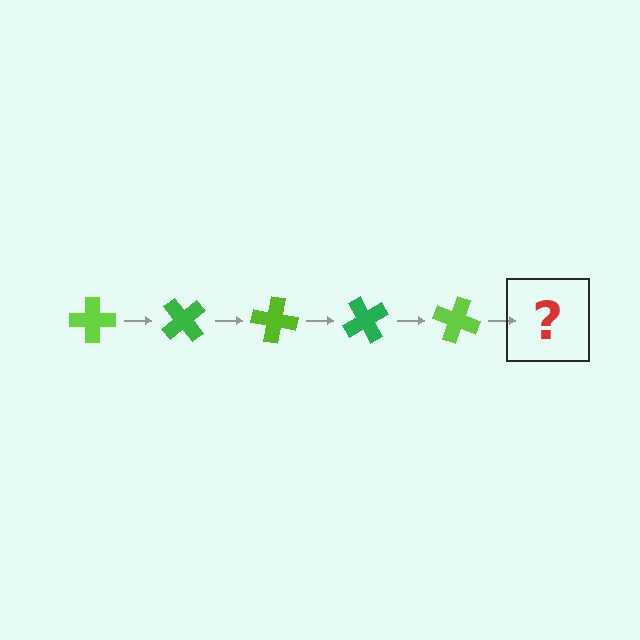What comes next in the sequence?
The next element should be a green cross, rotated 250 degrees from the start.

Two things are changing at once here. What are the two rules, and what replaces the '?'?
The two rules are that it rotates 50 degrees each step and the color cycles through lime and green. The '?' should be a green cross, rotated 250 degrees from the start.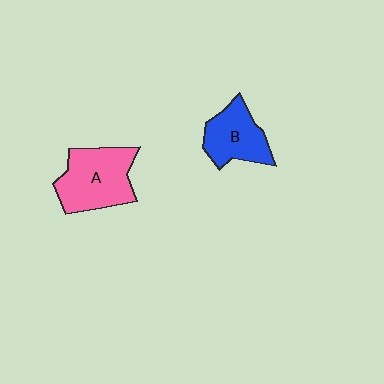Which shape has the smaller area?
Shape B (blue).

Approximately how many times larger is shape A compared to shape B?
Approximately 1.4 times.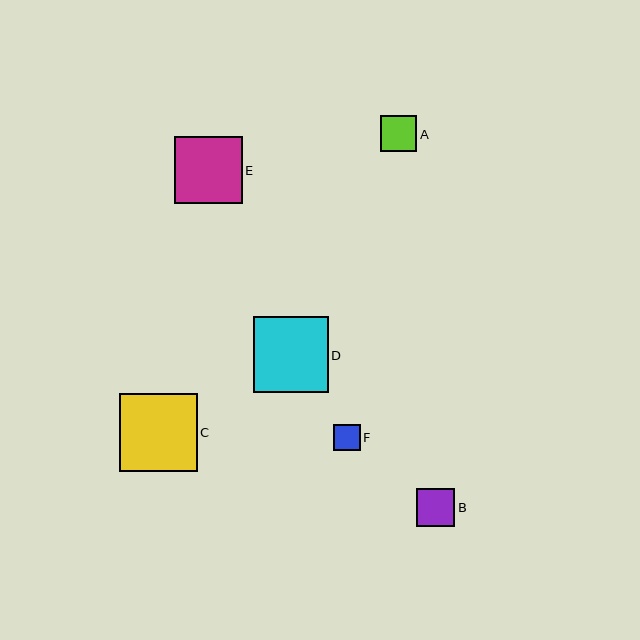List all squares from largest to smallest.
From largest to smallest: C, D, E, B, A, F.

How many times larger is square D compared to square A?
Square D is approximately 2.1 times the size of square A.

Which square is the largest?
Square C is the largest with a size of approximately 78 pixels.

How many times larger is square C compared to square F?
Square C is approximately 3.0 times the size of square F.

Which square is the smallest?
Square F is the smallest with a size of approximately 26 pixels.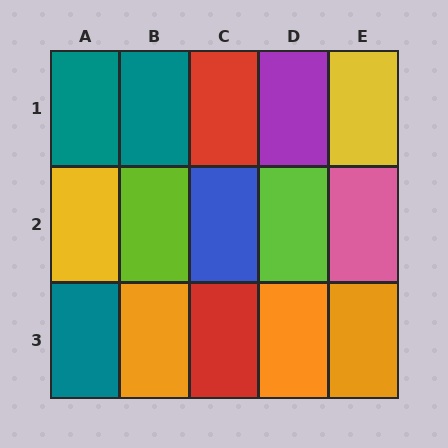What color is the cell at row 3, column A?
Teal.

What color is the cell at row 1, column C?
Red.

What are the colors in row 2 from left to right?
Yellow, lime, blue, lime, pink.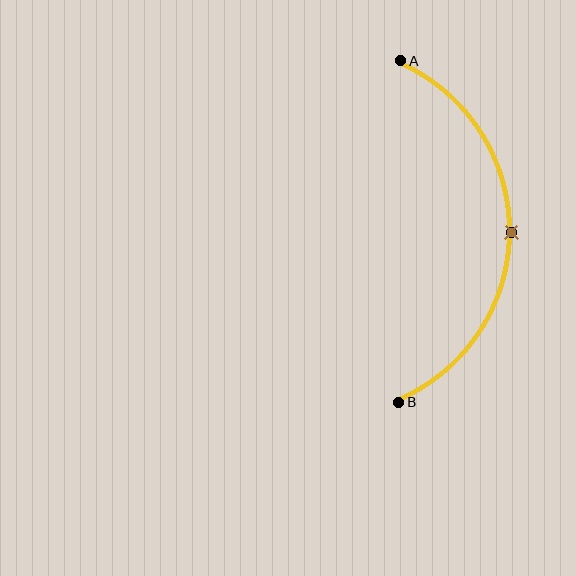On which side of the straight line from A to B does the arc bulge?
The arc bulges to the right of the straight line connecting A and B.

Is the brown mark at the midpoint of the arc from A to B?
Yes. The brown mark lies on the arc at equal arc-length from both A and B — it is the arc midpoint.